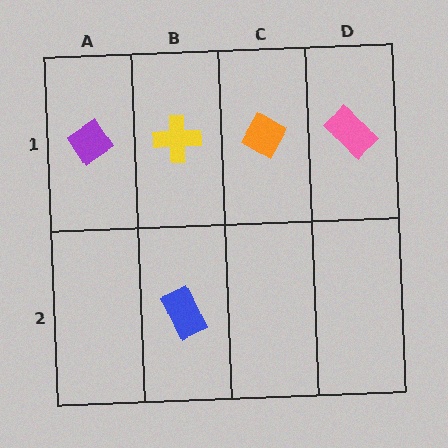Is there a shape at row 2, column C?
No, that cell is empty.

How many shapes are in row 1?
4 shapes.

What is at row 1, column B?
A yellow cross.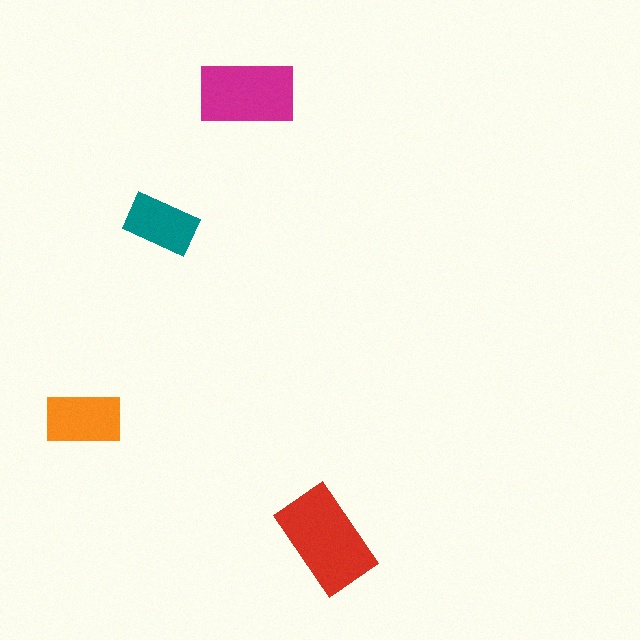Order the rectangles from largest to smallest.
the red one, the magenta one, the orange one, the teal one.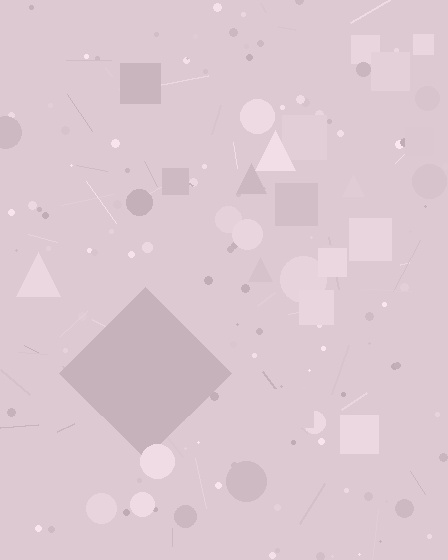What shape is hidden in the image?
A diamond is hidden in the image.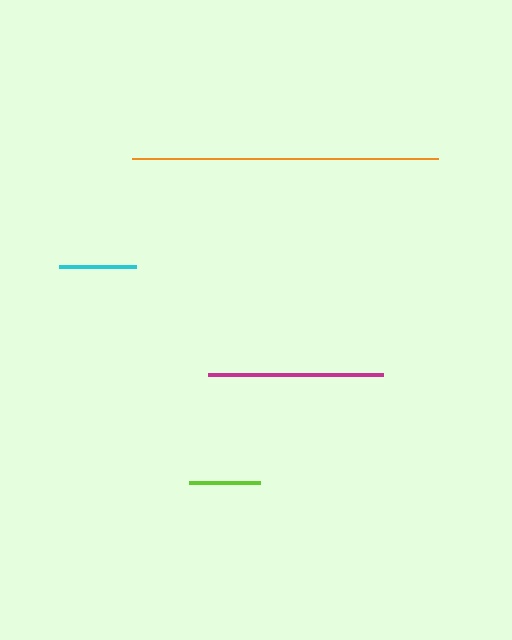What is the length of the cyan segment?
The cyan segment is approximately 77 pixels long.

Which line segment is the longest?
The orange line is the longest at approximately 306 pixels.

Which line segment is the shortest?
The lime line is the shortest at approximately 71 pixels.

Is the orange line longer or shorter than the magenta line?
The orange line is longer than the magenta line.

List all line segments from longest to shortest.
From longest to shortest: orange, magenta, cyan, lime.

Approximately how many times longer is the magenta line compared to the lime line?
The magenta line is approximately 2.5 times the length of the lime line.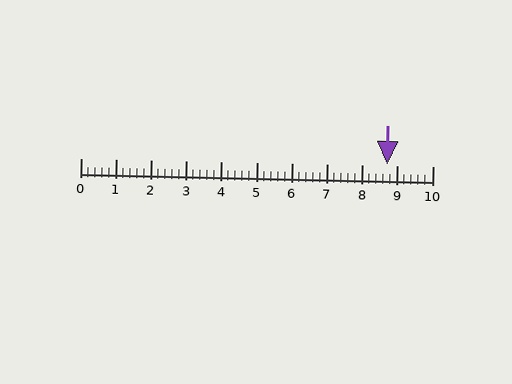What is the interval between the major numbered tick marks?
The major tick marks are spaced 1 units apart.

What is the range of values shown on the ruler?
The ruler shows values from 0 to 10.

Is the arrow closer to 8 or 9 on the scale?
The arrow is closer to 9.